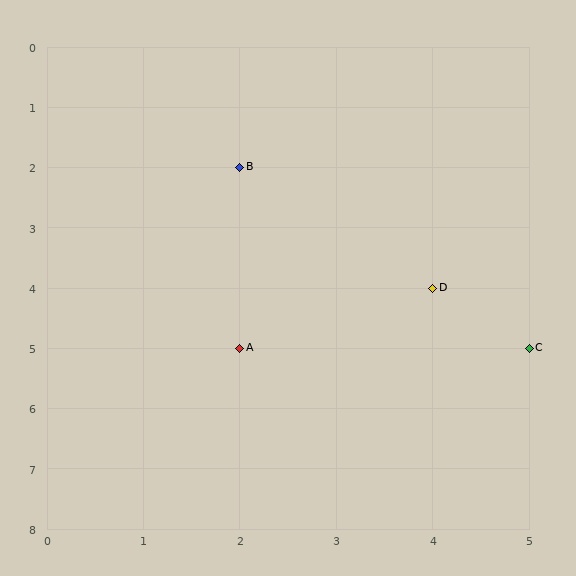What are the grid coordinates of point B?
Point B is at grid coordinates (2, 2).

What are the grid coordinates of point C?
Point C is at grid coordinates (5, 5).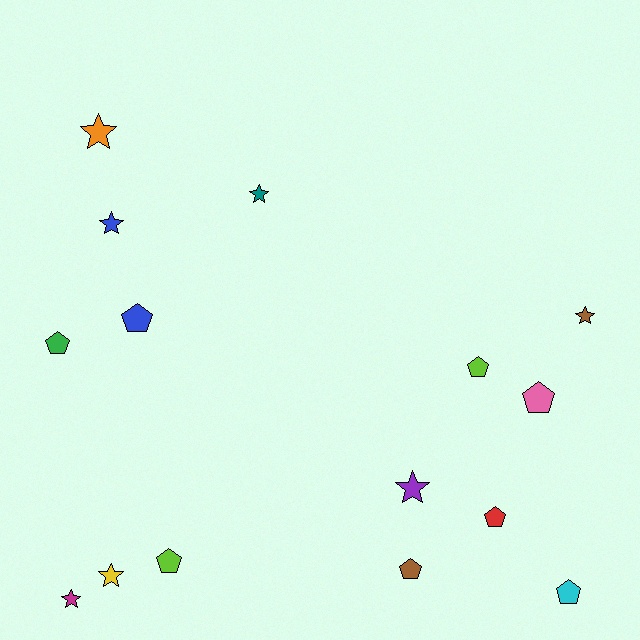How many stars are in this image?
There are 7 stars.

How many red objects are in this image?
There is 1 red object.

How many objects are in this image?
There are 15 objects.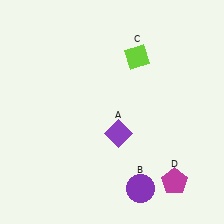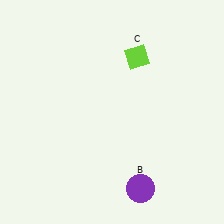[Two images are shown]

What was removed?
The magenta pentagon (D), the purple diamond (A) were removed in Image 2.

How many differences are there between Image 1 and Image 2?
There are 2 differences between the two images.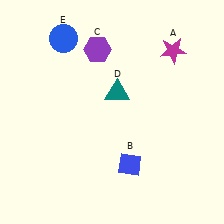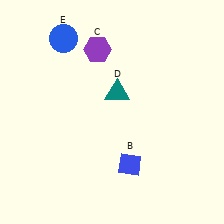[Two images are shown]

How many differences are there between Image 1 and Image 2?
There is 1 difference between the two images.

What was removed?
The magenta star (A) was removed in Image 2.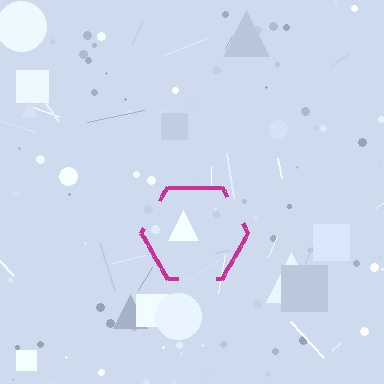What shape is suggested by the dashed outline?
The dashed outline suggests a hexagon.